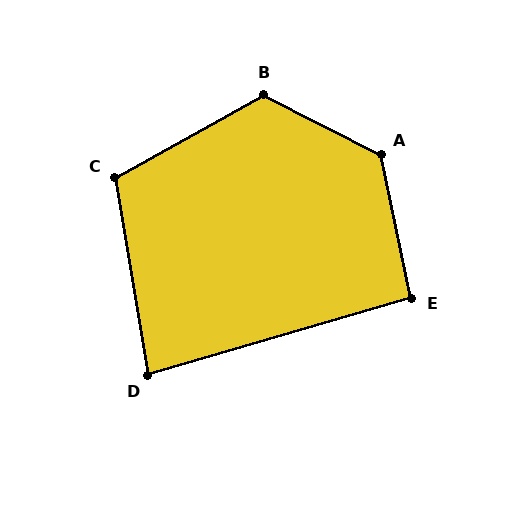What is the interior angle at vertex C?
Approximately 110 degrees (obtuse).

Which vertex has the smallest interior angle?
D, at approximately 83 degrees.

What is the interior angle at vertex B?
Approximately 124 degrees (obtuse).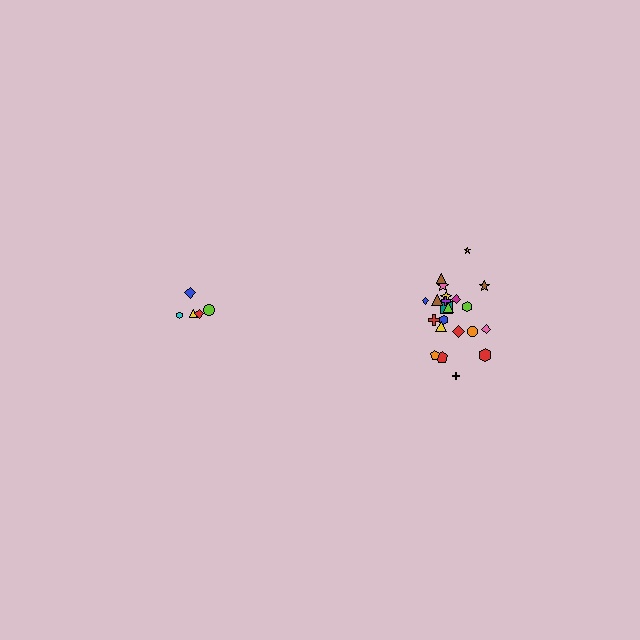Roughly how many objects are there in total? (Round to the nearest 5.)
Roughly 25 objects in total.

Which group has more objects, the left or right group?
The right group.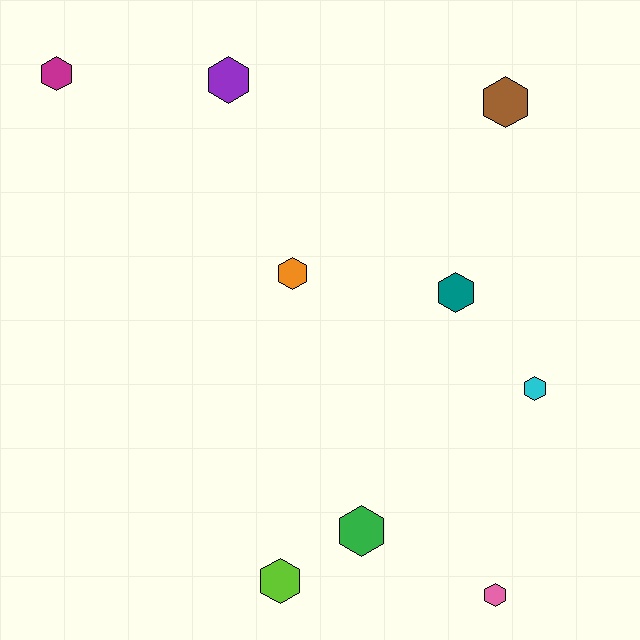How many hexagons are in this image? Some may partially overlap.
There are 9 hexagons.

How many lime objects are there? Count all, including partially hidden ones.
There is 1 lime object.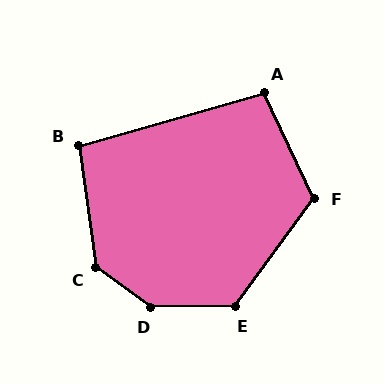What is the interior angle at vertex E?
Approximately 127 degrees (obtuse).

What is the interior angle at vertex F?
Approximately 118 degrees (obtuse).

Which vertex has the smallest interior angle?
B, at approximately 98 degrees.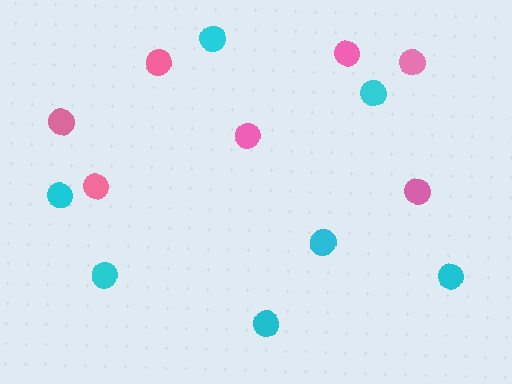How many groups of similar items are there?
There are 2 groups: one group of pink circles (7) and one group of cyan circles (7).